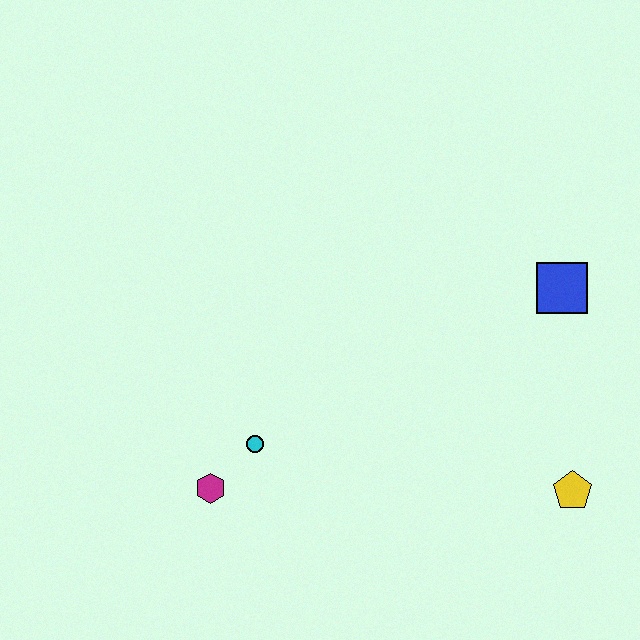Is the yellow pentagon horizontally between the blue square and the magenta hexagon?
No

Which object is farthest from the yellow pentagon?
The magenta hexagon is farthest from the yellow pentagon.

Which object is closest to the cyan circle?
The magenta hexagon is closest to the cyan circle.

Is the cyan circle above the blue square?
No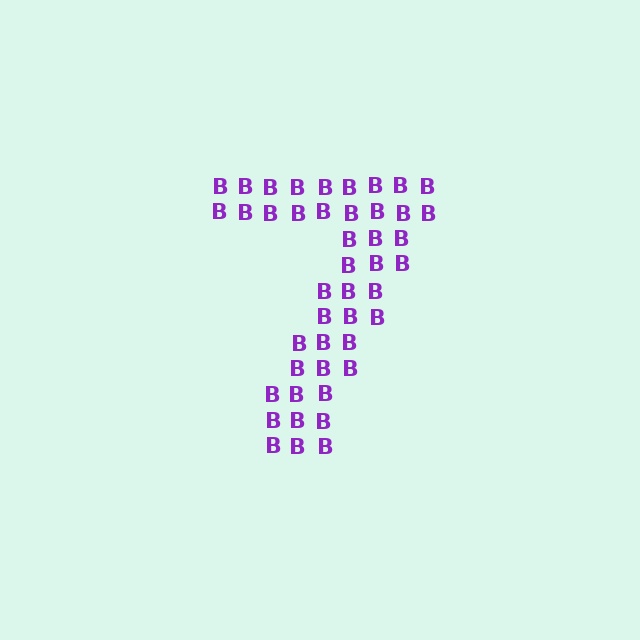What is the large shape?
The large shape is the digit 7.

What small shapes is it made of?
It is made of small letter B's.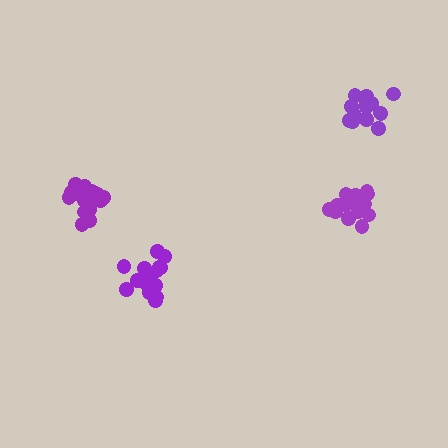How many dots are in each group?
Group 1: 18 dots, Group 2: 18 dots, Group 3: 17 dots, Group 4: 15 dots (68 total).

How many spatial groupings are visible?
There are 4 spatial groupings.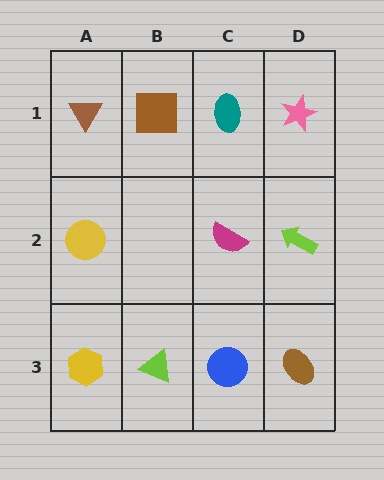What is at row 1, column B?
A brown square.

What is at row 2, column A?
A yellow circle.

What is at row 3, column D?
A brown ellipse.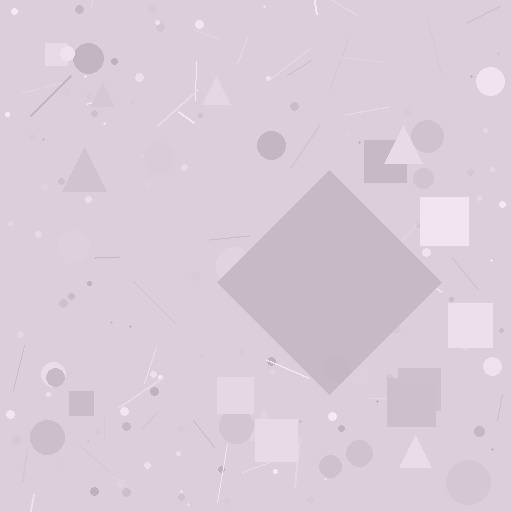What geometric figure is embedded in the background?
A diamond is embedded in the background.